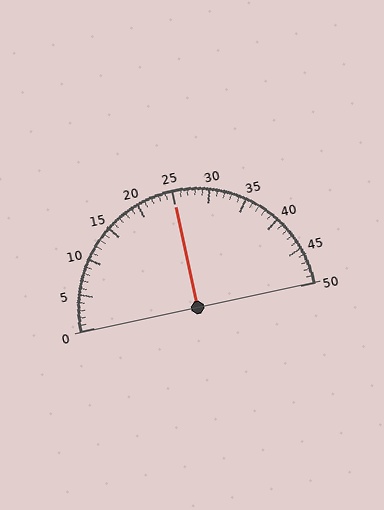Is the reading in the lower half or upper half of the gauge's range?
The reading is in the upper half of the range (0 to 50).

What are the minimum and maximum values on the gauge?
The gauge ranges from 0 to 50.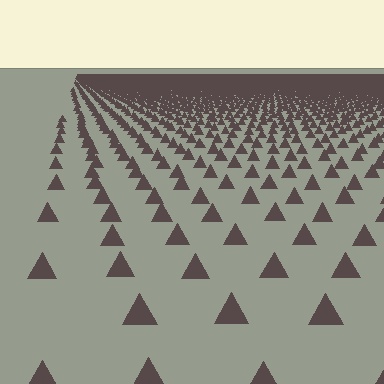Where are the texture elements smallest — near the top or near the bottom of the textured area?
Near the top.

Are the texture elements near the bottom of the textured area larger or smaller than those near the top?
Larger. Near the bottom, elements are closer to the viewer and appear at a bigger on-screen size.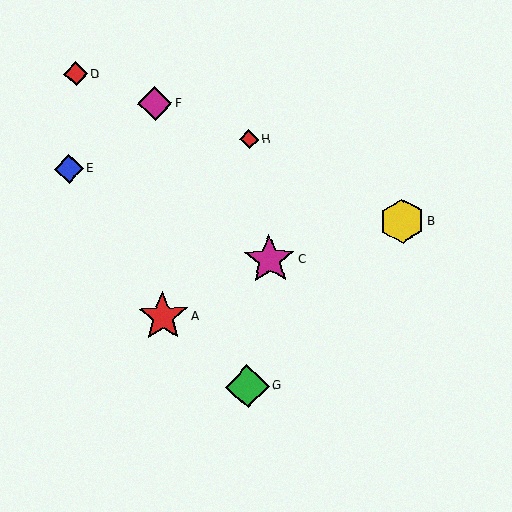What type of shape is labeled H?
Shape H is a red diamond.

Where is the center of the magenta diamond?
The center of the magenta diamond is at (155, 104).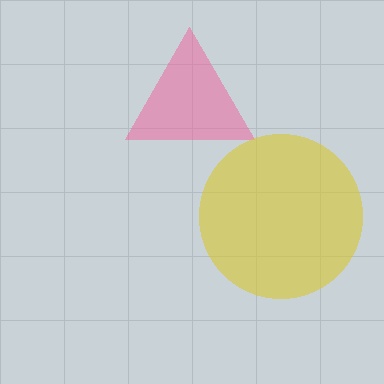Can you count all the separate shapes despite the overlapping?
Yes, there are 2 separate shapes.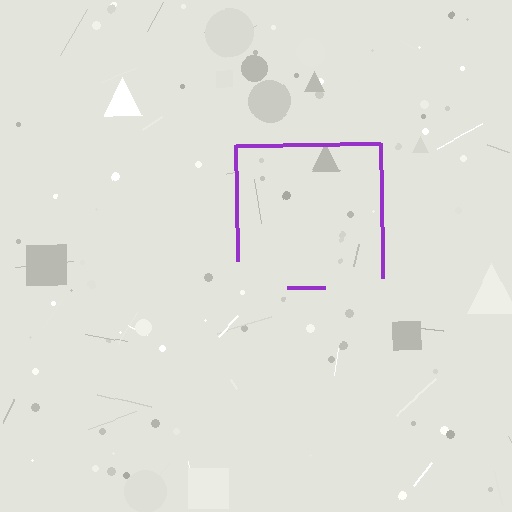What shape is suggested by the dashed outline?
The dashed outline suggests a square.